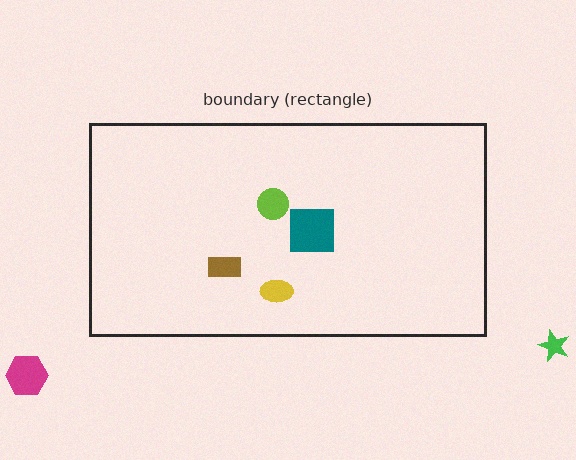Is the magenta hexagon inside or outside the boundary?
Outside.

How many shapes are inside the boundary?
4 inside, 2 outside.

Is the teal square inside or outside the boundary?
Inside.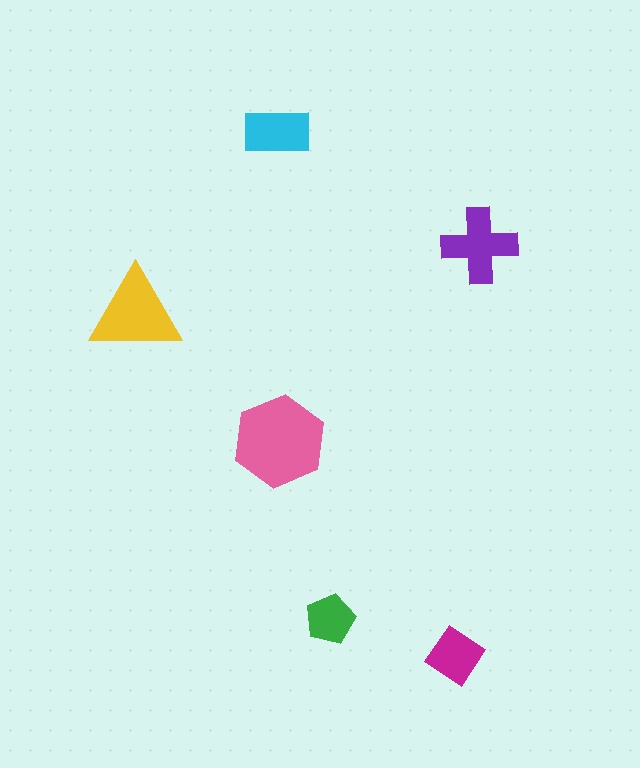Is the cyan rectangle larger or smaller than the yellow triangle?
Smaller.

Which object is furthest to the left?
The yellow triangle is leftmost.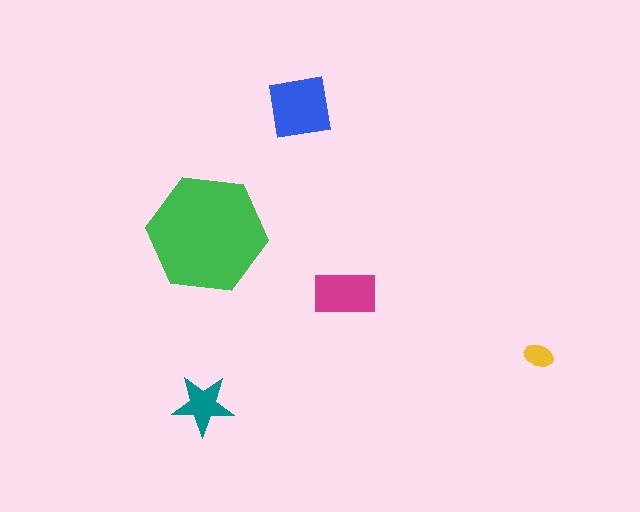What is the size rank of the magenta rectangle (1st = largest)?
3rd.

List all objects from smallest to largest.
The yellow ellipse, the teal star, the magenta rectangle, the blue square, the green hexagon.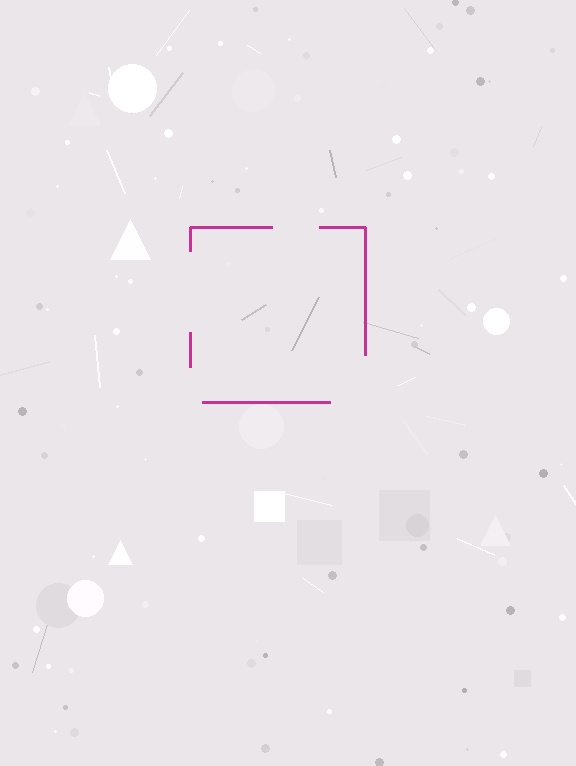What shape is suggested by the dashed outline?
The dashed outline suggests a square.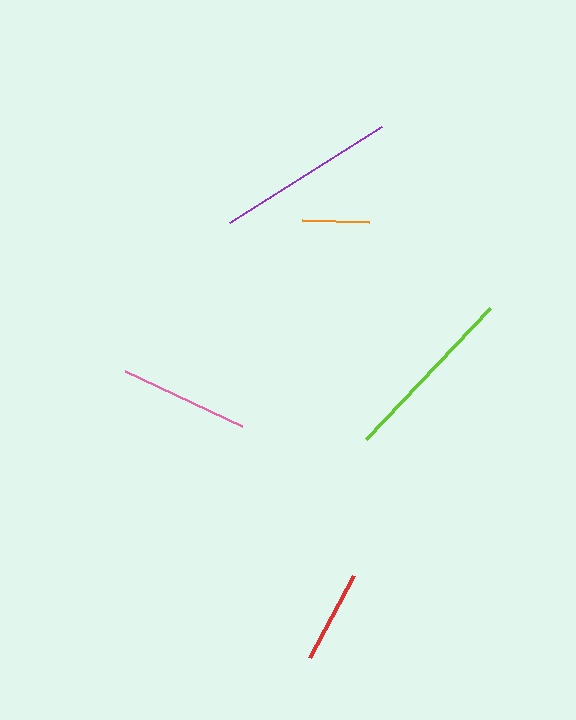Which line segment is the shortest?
The orange line is the shortest at approximately 67 pixels.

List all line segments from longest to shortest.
From longest to shortest: lime, purple, pink, red, orange.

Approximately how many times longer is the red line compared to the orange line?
The red line is approximately 1.4 times the length of the orange line.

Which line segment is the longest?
The lime line is the longest at approximately 181 pixels.